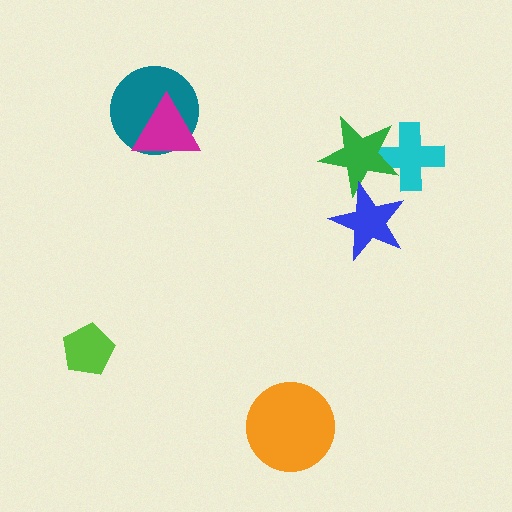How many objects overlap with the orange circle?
0 objects overlap with the orange circle.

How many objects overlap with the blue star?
1 object overlaps with the blue star.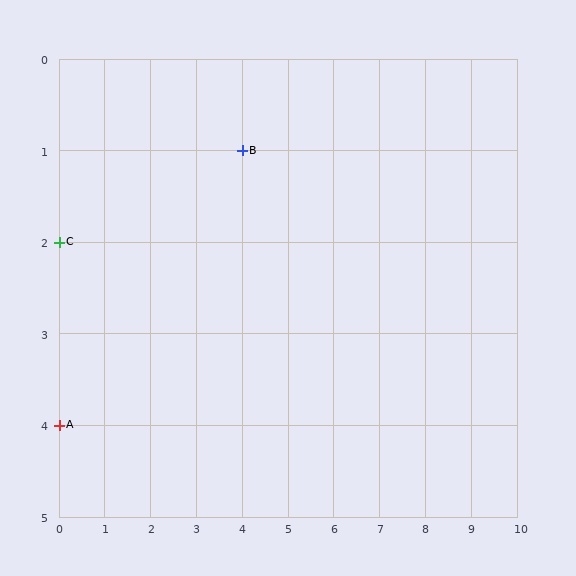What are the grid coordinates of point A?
Point A is at grid coordinates (0, 4).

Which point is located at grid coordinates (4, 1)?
Point B is at (4, 1).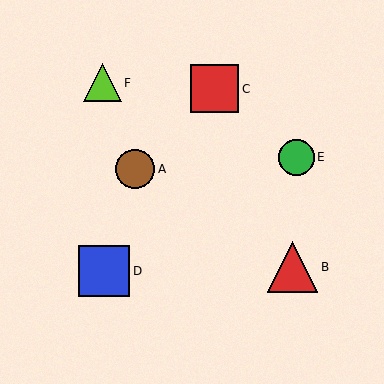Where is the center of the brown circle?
The center of the brown circle is at (135, 169).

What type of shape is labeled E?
Shape E is a green circle.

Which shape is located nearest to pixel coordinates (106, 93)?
The lime triangle (labeled F) at (103, 83) is nearest to that location.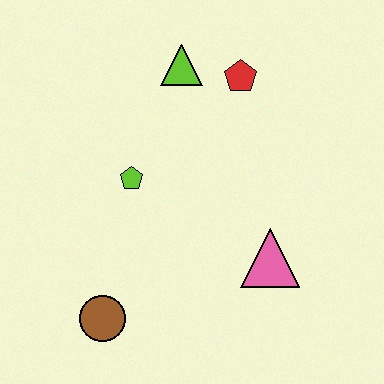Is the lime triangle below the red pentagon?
No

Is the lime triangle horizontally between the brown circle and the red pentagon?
Yes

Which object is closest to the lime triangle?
The red pentagon is closest to the lime triangle.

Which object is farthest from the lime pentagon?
The pink triangle is farthest from the lime pentagon.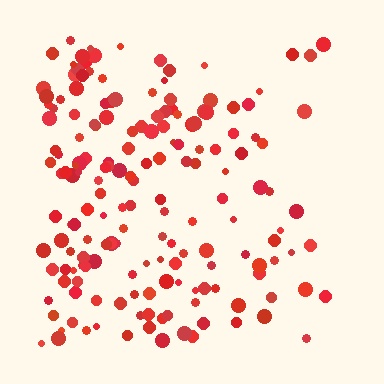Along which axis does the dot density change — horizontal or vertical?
Horizontal.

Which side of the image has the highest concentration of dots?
The left.